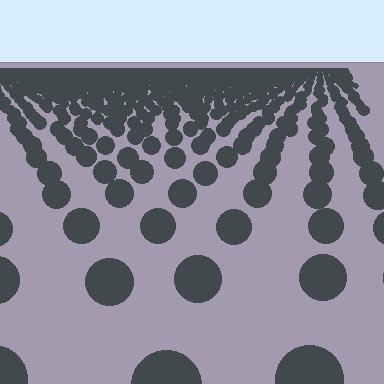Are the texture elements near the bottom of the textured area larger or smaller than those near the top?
Larger. Near the bottom, elements are closer to the viewer and appear at a bigger on-screen size.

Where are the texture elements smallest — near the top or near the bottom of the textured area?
Near the top.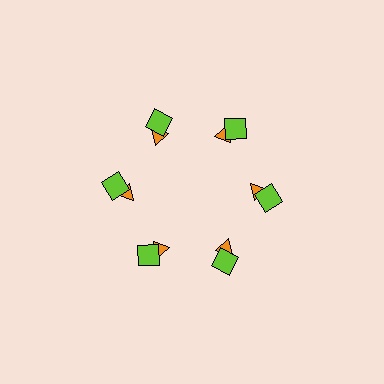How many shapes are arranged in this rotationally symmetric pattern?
There are 12 shapes, arranged in 6 groups of 2.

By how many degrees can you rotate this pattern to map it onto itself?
The pattern maps onto itself every 60 degrees of rotation.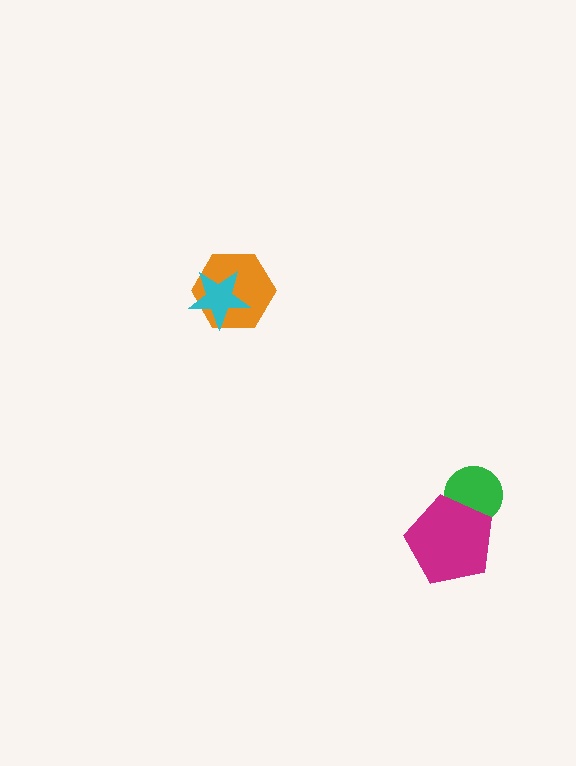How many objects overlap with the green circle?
1 object overlaps with the green circle.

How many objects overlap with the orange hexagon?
1 object overlaps with the orange hexagon.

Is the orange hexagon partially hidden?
Yes, it is partially covered by another shape.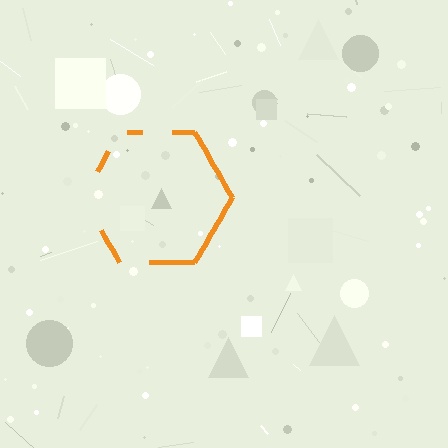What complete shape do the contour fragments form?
The contour fragments form a hexagon.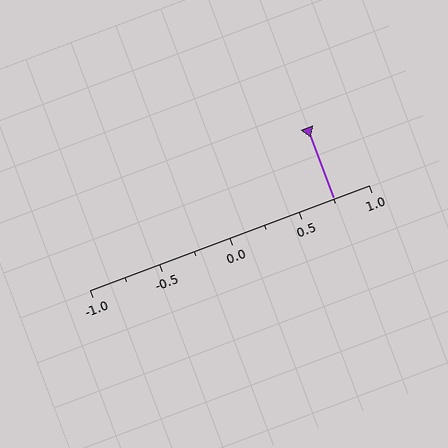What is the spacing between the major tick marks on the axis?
The major ticks are spaced 0.5 apart.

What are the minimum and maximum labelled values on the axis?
The axis runs from -1.0 to 1.0.